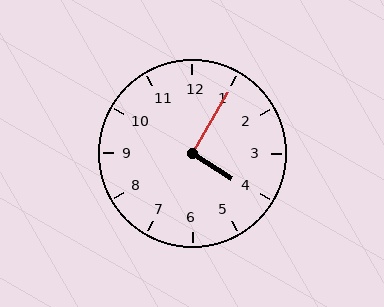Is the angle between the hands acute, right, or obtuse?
It is right.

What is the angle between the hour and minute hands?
Approximately 92 degrees.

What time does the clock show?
4:05.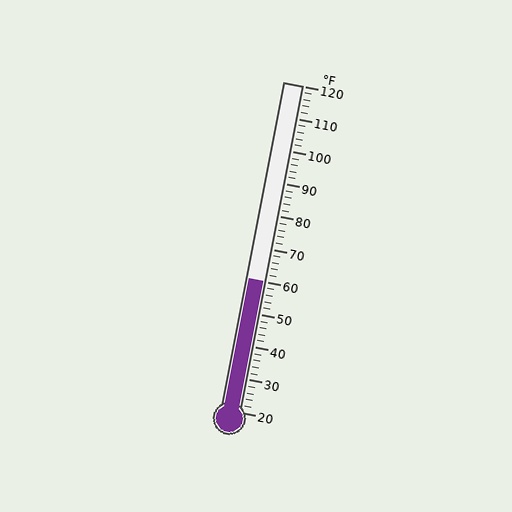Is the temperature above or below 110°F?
The temperature is below 110°F.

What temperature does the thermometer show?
The thermometer shows approximately 60°F.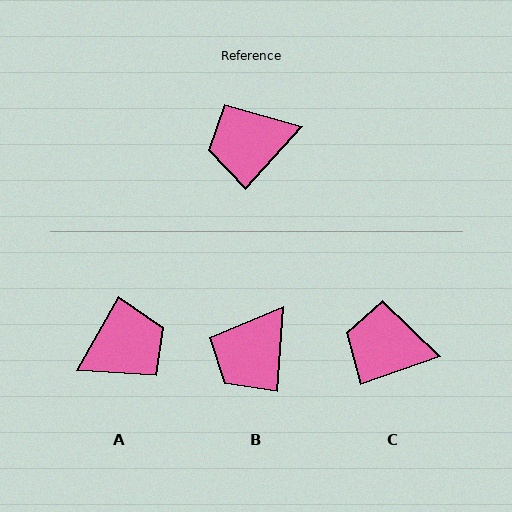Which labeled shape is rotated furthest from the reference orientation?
A, about 168 degrees away.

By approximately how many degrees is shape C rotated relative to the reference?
Approximately 29 degrees clockwise.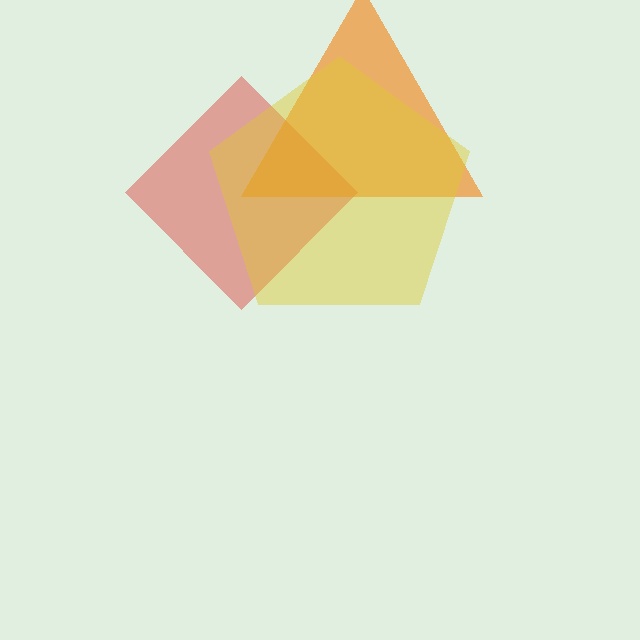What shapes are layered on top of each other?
The layered shapes are: a red diamond, an orange triangle, a yellow pentagon.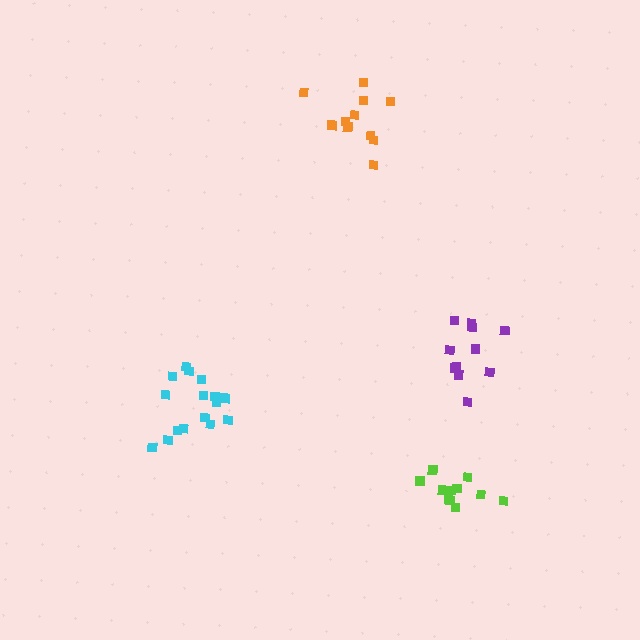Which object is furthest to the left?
The cyan cluster is leftmost.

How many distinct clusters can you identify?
There are 4 distinct clusters.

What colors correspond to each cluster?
The clusters are colored: lime, cyan, purple, orange.